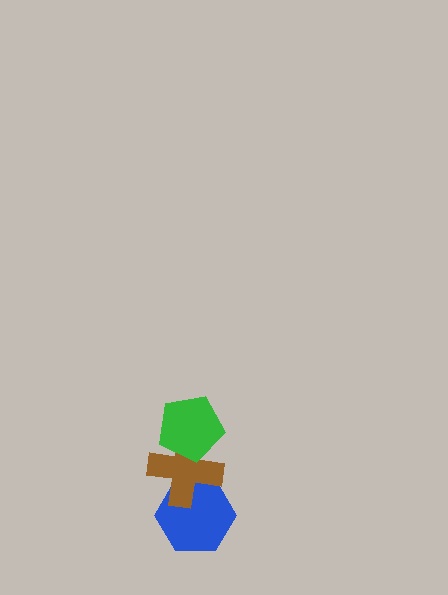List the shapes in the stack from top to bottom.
From top to bottom: the green pentagon, the brown cross, the blue hexagon.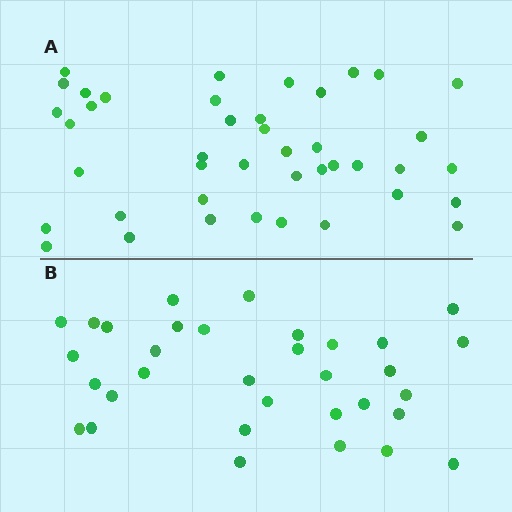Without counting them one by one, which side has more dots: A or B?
Region A (the top region) has more dots.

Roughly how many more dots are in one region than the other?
Region A has roughly 8 or so more dots than region B.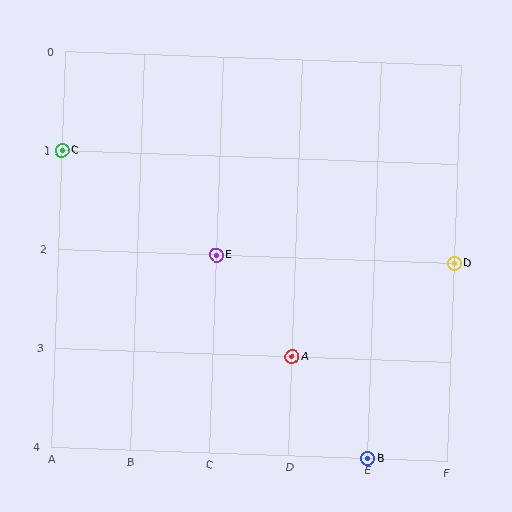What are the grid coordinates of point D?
Point D is at grid coordinates (F, 2).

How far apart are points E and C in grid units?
Points E and C are 2 columns and 1 row apart (about 2.2 grid units diagonally).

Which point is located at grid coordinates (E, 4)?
Point B is at (E, 4).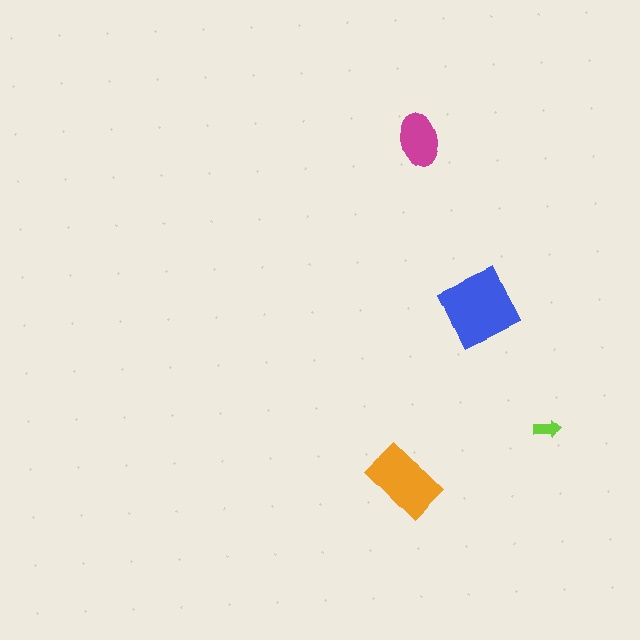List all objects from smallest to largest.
The lime arrow, the magenta ellipse, the orange rectangle, the blue square.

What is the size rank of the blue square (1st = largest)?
1st.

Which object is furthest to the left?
The orange rectangle is leftmost.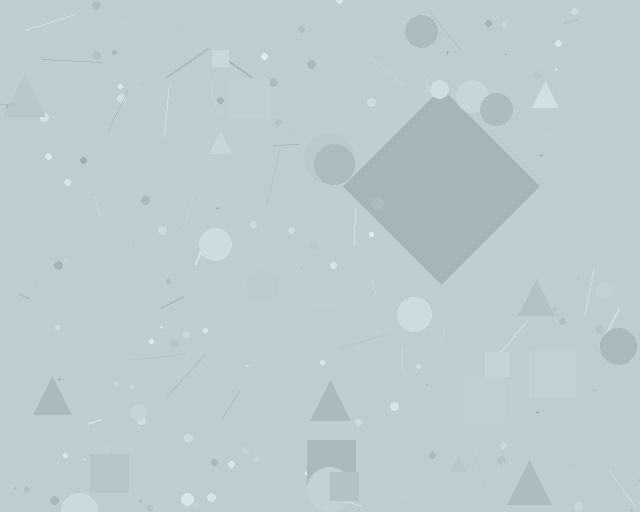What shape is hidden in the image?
A diamond is hidden in the image.